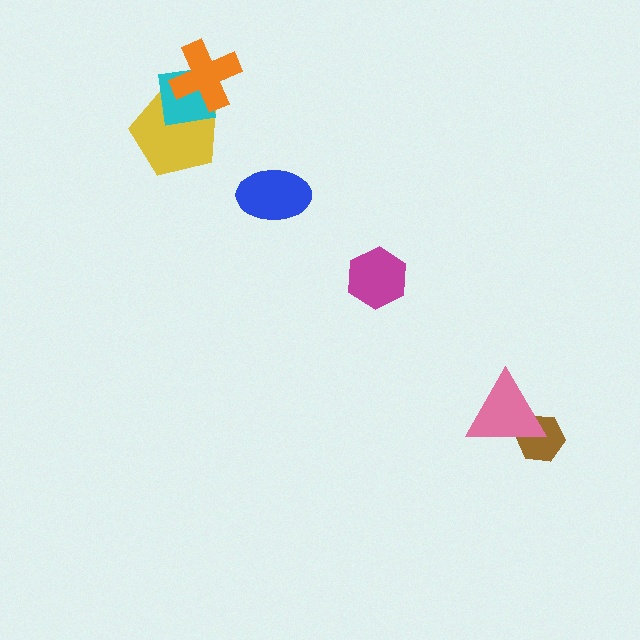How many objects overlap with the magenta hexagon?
0 objects overlap with the magenta hexagon.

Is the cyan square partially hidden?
Yes, it is partially covered by another shape.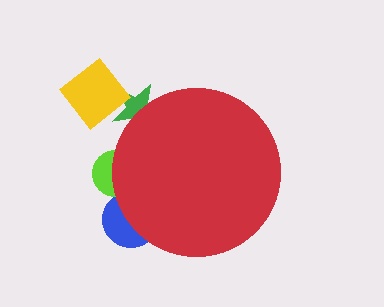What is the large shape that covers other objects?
A red circle.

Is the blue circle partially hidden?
Yes, the blue circle is partially hidden behind the red circle.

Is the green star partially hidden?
Yes, the green star is partially hidden behind the red circle.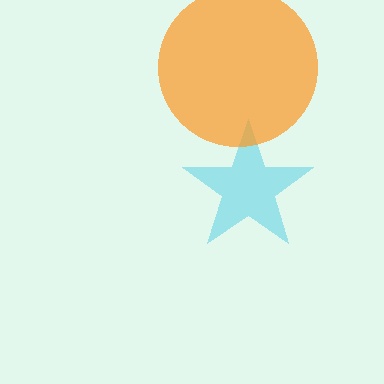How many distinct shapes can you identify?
There are 2 distinct shapes: a cyan star, an orange circle.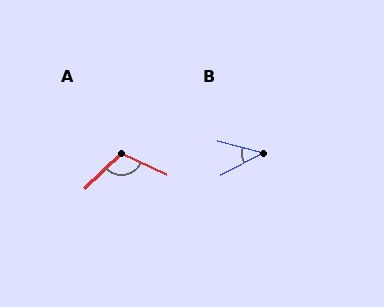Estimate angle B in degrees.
Approximately 42 degrees.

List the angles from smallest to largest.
B (42°), A (111°).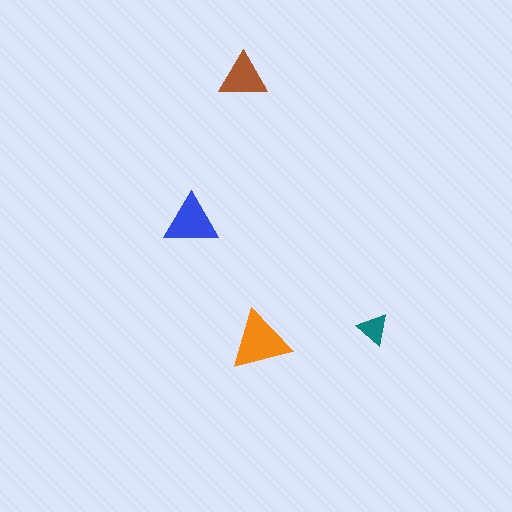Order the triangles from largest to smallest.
the orange one, the blue one, the brown one, the teal one.